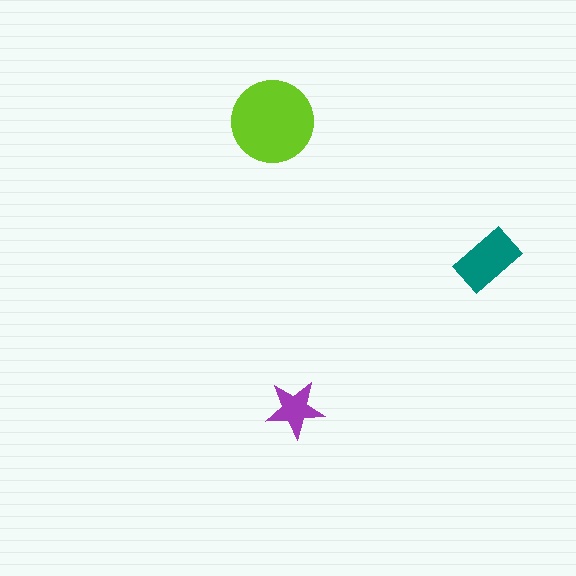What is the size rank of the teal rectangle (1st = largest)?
2nd.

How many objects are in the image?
There are 3 objects in the image.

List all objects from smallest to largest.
The purple star, the teal rectangle, the lime circle.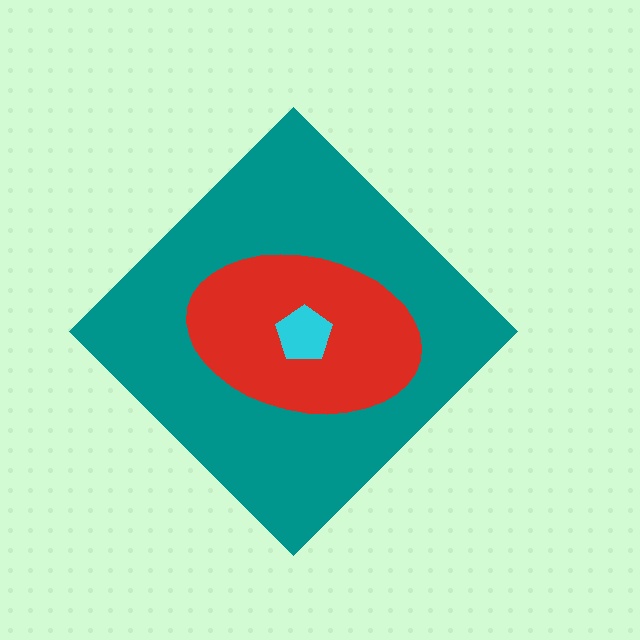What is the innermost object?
The cyan pentagon.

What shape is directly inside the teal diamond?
The red ellipse.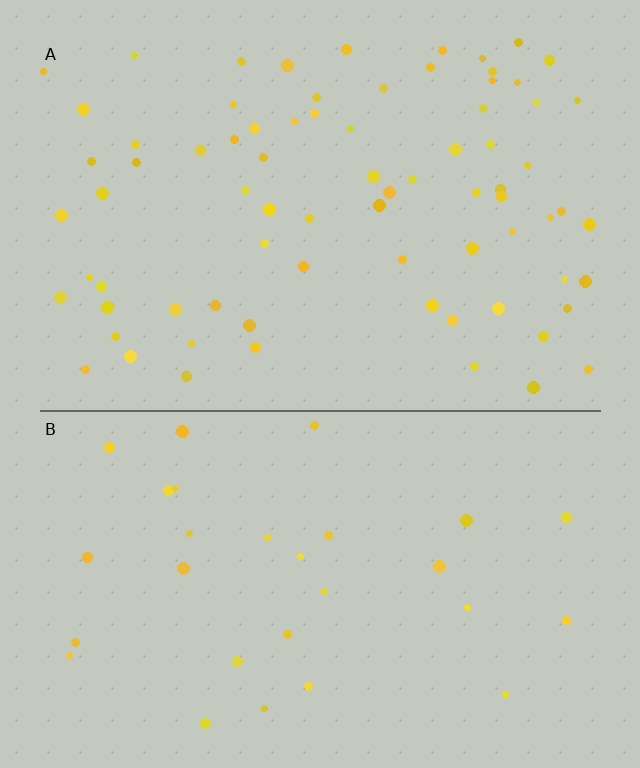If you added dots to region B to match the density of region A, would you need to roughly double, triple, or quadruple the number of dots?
Approximately triple.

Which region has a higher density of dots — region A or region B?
A (the top).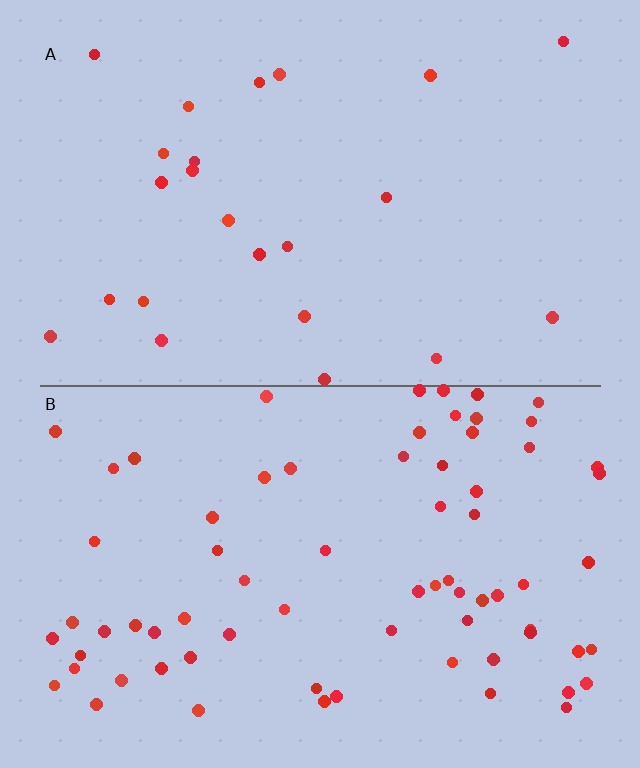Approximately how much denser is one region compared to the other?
Approximately 3.1× — region B over region A.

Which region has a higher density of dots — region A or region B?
B (the bottom).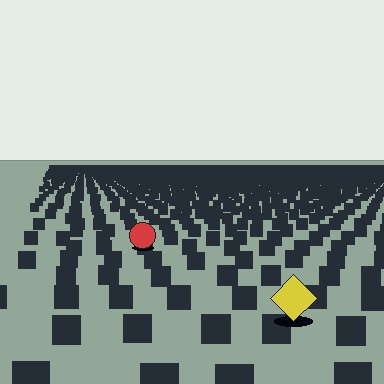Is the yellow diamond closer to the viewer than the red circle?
Yes. The yellow diamond is closer — you can tell from the texture gradient: the ground texture is coarser near it.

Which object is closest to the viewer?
The yellow diamond is closest. The texture marks near it are larger and more spread out.